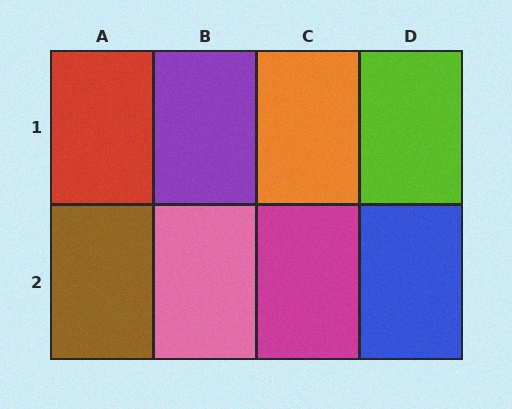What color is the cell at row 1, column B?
Purple.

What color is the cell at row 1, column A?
Red.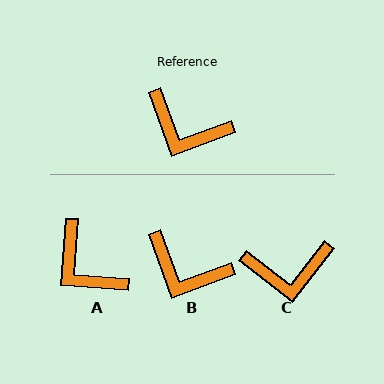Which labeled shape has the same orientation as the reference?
B.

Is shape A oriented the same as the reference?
No, it is off by about 24 degrees.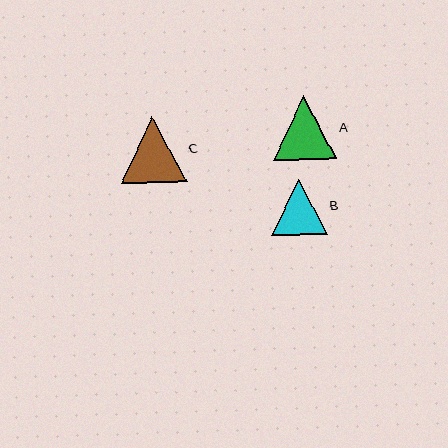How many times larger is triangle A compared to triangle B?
Triangle A is approximately 1.1 times the size of triangle B.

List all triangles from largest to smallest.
From largest to smallest: C, A, B.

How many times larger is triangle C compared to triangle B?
Triangle C is approximately 1.2 times the size of triangle B.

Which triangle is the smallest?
Triangle B is the smallest with a size of approximately 56 pixels.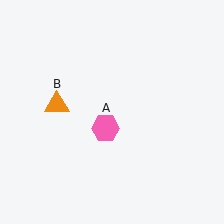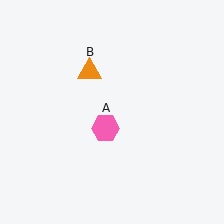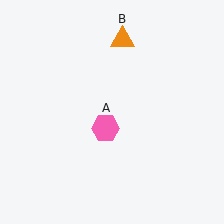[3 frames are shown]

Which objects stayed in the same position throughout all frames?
Pink hexagon (object A) remained stationary.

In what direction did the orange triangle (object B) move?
The orange triangle (object B) moved up and to the right.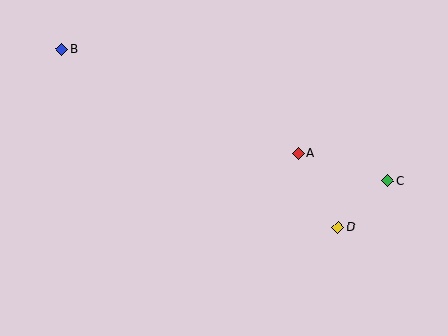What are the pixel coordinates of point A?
Point A is at (299, 153).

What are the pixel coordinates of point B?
Point B is at (62, 49).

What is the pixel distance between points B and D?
The distance between B and D is 329 pixels.